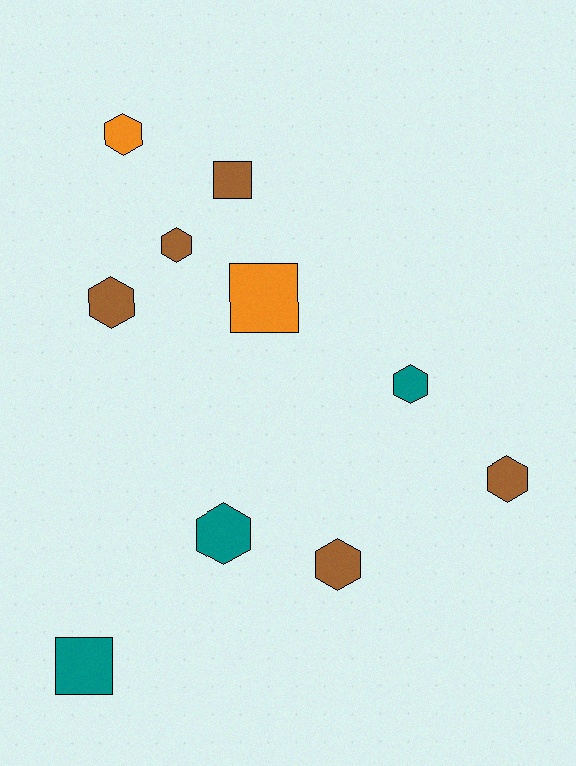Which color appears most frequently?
Brown, with 5 objects.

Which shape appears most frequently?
Hexagon, with 7 objects.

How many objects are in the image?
There are 10 objects.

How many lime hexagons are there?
There are no lime hexagons.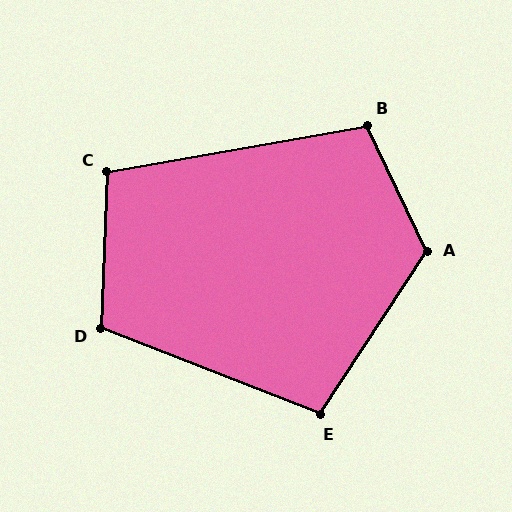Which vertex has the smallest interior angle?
E, at approximately 102 degrees.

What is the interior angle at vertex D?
Approximately 109 degrees (obtuse).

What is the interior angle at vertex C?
Approximately 102 degrees (obtuse).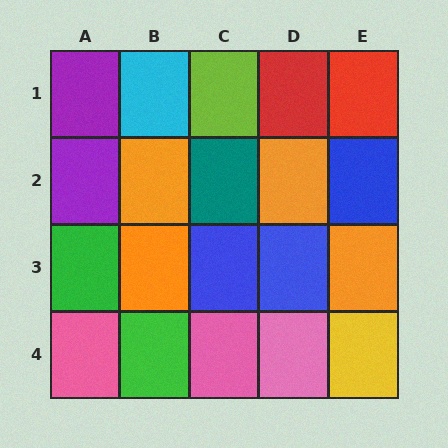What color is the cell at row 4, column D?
Pink.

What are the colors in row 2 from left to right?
Purple, orange, teal, orange, blue.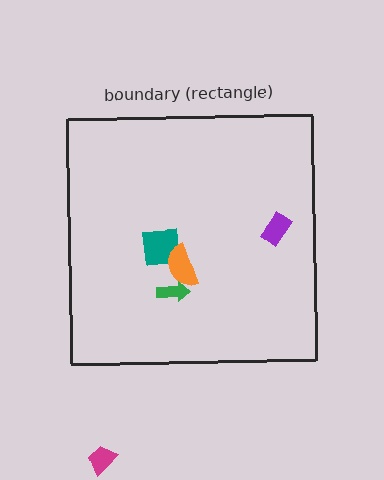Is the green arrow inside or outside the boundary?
Inside.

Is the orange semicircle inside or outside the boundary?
Inside.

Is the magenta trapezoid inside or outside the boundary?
Outside.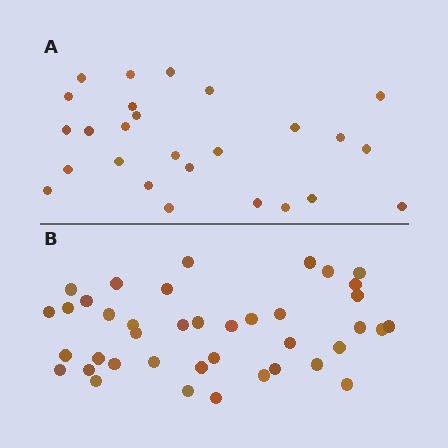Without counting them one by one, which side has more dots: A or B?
Region B (the bottom region) has more dots.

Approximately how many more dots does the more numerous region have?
Region B has approximately 15 more dots than region A.